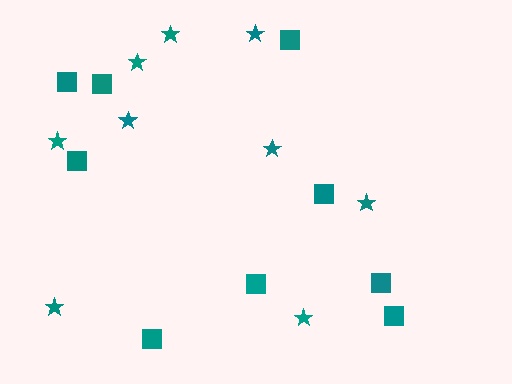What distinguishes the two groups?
There are 2 groups: one group of stars (9) and one group of squares (9).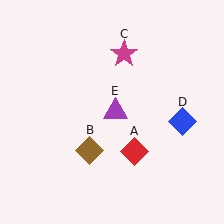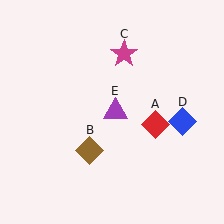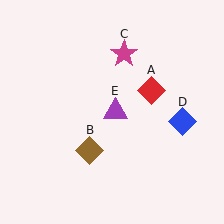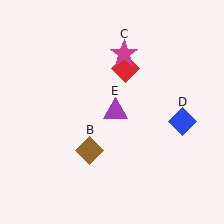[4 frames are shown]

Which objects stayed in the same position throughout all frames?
Brown diamond (object B) and magenta star (object C) and blue diamond (object D) and purple triangle (object E) remained stationary.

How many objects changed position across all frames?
1 object changed position: red diamond (object A).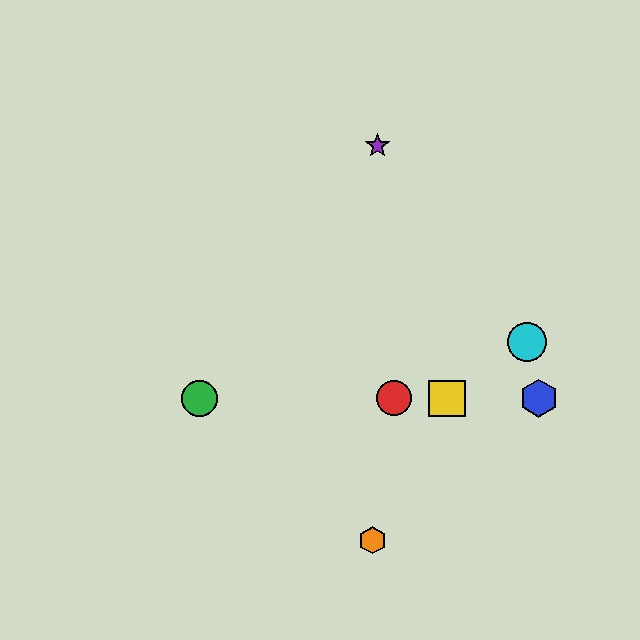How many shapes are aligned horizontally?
4 shapes (the red circle, the blue hexagon, the green circle, the yellow square) are aligned horizontally.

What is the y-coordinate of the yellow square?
The yellow square is at y≈398.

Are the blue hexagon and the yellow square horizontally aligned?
Yes, both are at y≈398.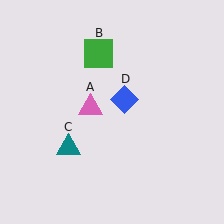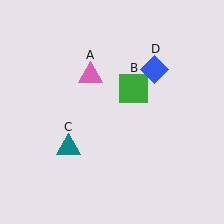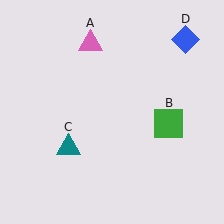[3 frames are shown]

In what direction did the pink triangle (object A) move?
The pink triangle (object A) moved up.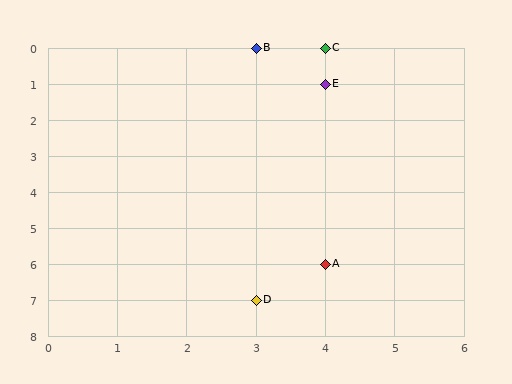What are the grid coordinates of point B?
Point B is at grid coordinates (3, 0).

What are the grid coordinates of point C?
Point C is at grid coordinates (4, 0).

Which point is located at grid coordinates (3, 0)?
Point B is at (3, 0).